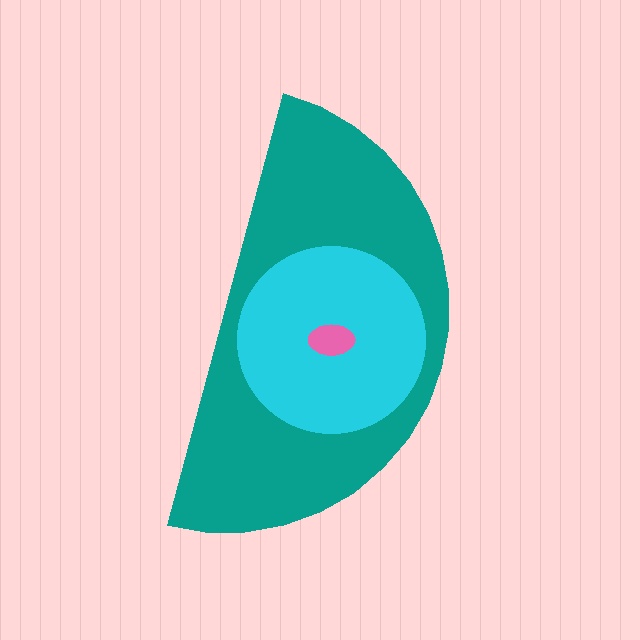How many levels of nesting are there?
3.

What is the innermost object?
The pink ellipse.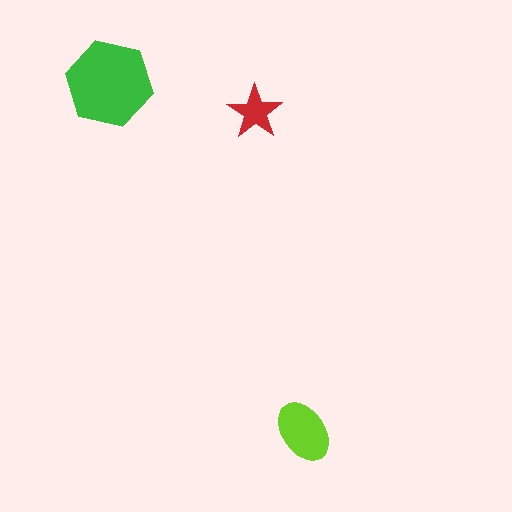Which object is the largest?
The green hexagon.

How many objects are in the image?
There are 3 objects in the image.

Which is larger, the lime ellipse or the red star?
The lime ellipse.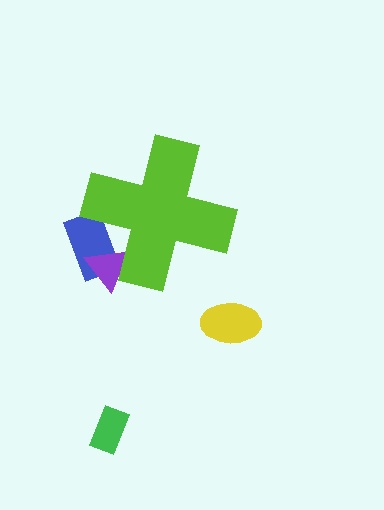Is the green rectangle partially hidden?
No, the green rectangle is fully visible.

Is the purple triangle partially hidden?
Yes, the purple triangle is partially hidden behind the lime cross.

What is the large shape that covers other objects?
A lime cross.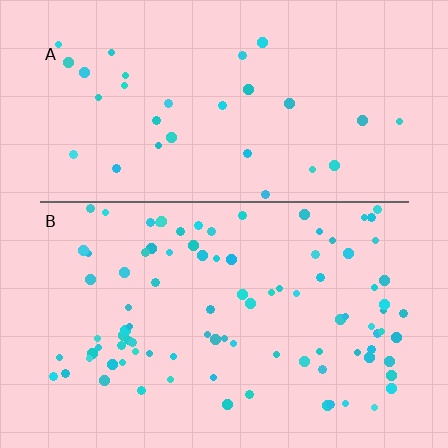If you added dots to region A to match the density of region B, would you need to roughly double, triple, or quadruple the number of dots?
Approximately triple.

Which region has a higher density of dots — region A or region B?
B (the bottom).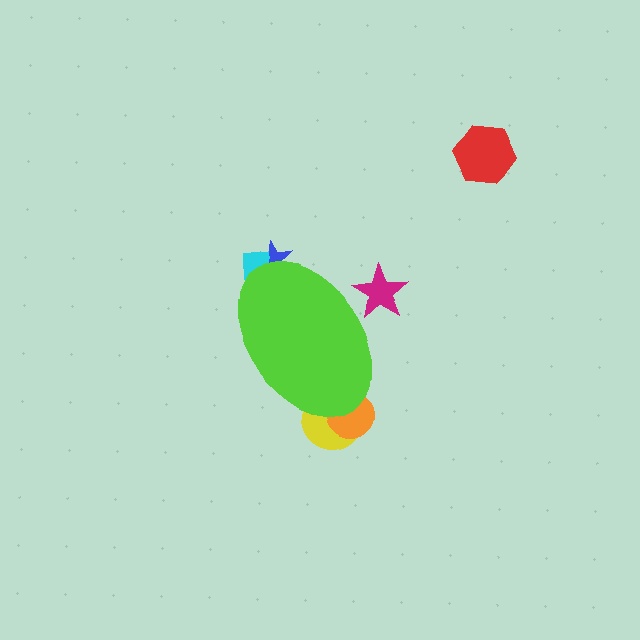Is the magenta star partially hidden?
Yes, the magenta star is partially hidden behind the lime ellipse.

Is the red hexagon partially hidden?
No, the red hexagon is fully visible.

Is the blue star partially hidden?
Yes, the blue star is partially hidden behind the lime ellipse.